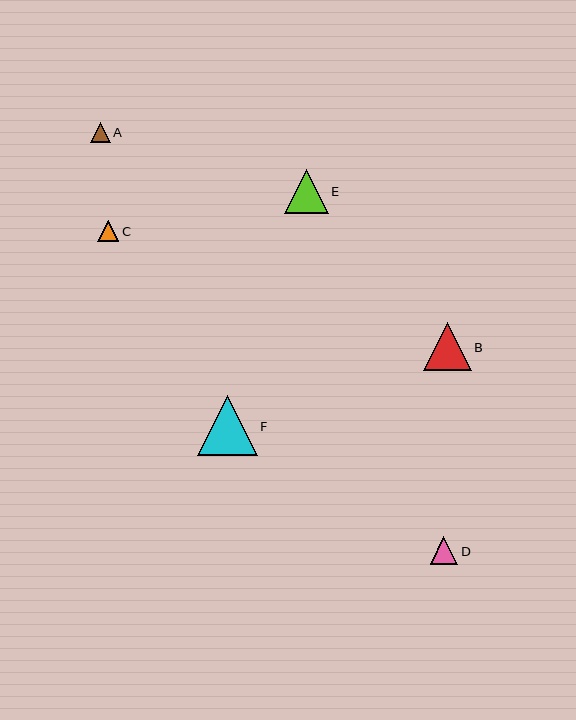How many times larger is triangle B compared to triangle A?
Triangle B is approximately 2.4 times the size of triangle A.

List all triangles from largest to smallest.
From largest to smallest: F, B, E, D, C, A.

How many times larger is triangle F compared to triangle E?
Triangle F is approximately 1.3 times the size of triangle E.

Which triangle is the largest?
Triangle F is the largest with a size of approximately 59 pixels.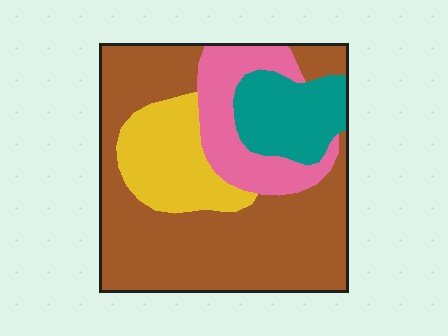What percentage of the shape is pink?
Pink takes up about one sixth (1/6) of the shape.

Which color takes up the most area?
Brown, at roughly 55%.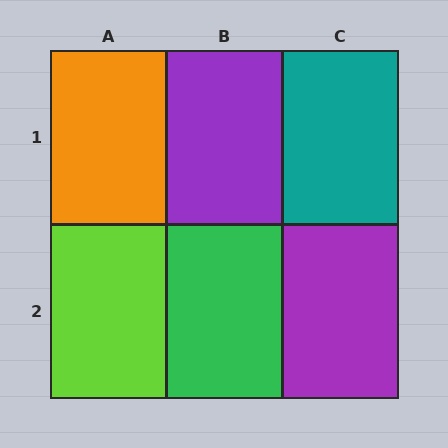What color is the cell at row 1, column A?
Orange.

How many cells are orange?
1 cell is orange.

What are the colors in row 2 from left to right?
Lime, green, purple.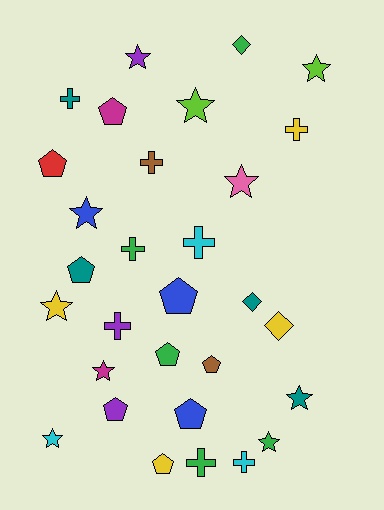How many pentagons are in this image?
There are 9 pentagons.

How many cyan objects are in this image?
There are 3 cyan objects.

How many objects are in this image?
There are 30 objects.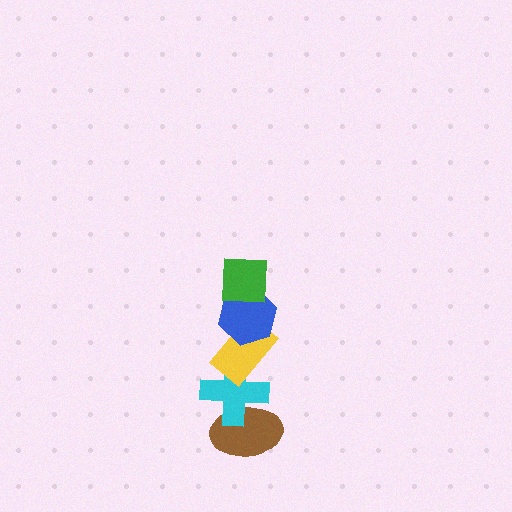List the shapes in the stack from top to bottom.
From top to bottom: the green square, the blue hexagon, the yellow rectangle, the cyan cross, the brown ellipse.